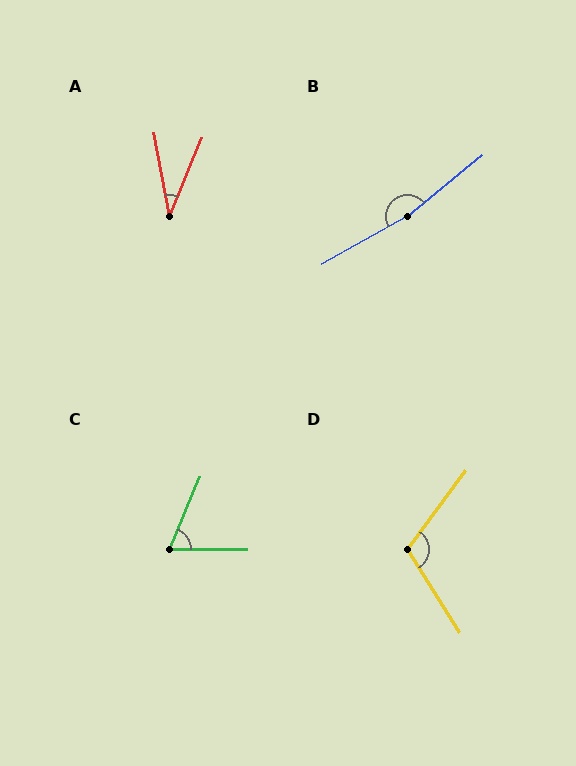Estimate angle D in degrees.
Approximately 111 degrees.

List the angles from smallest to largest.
A (33°), C (67°), D (111°), B (170°).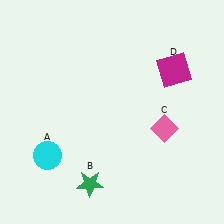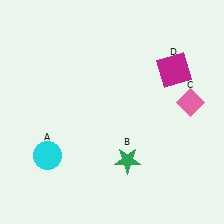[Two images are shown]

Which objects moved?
The objects that moved are: the green star (B), the pink diamond (C).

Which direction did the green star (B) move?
The green star (B) moved right.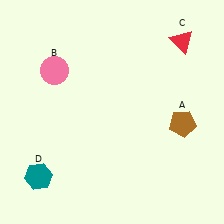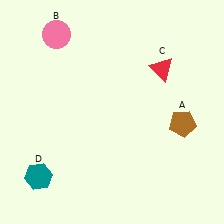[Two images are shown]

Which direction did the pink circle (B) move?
The pink circle (B) moved up.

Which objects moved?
The objects that moved are: the pink circle (B), the red triangle (C).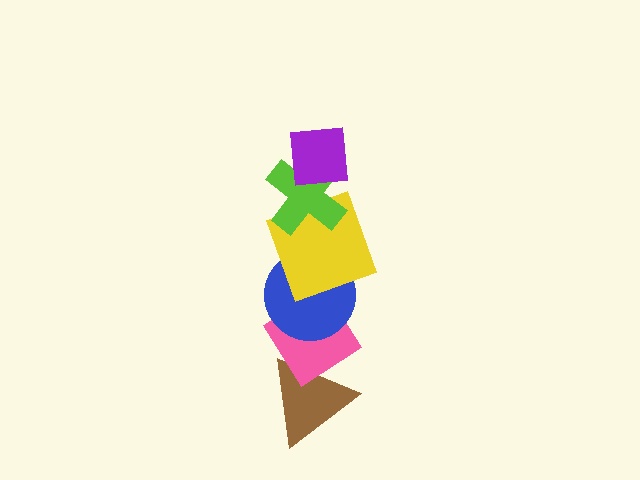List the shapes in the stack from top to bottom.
From top to bottom: the purple square, the lime cross, the yellow square, the blue circle, the pink diamond, the brown triangle.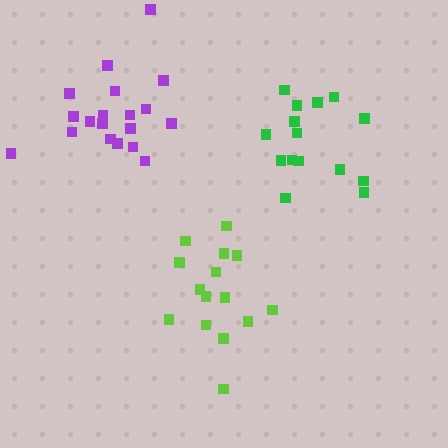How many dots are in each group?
Group 1: 15 dots, Group 2: 19 dots, Group 3: 15 dots (49 total).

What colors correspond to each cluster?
The clusters are colored: lime, purple, green.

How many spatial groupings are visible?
There are 3 spatial groupings.